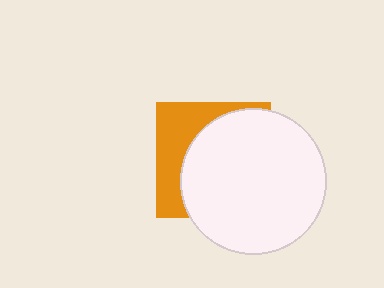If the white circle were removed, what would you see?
You would see the complete orange square.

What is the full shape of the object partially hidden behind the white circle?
The partially hidden object is an orange square.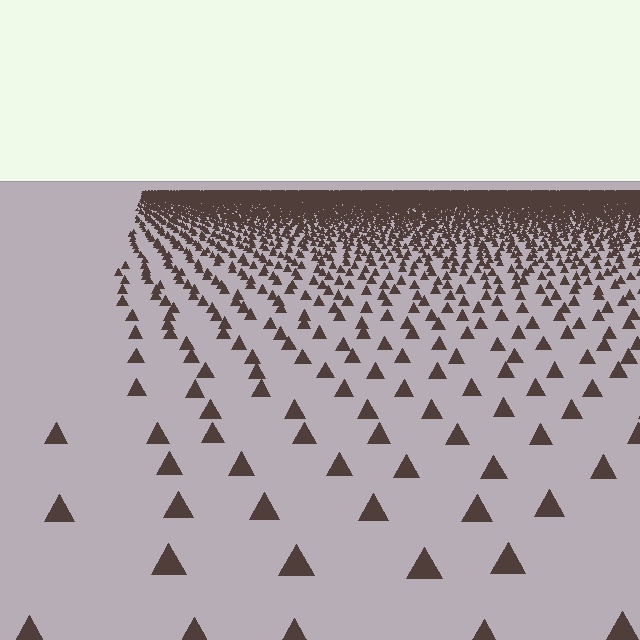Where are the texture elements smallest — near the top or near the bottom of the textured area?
Near the top.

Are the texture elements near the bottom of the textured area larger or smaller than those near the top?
Larger. Near the bottom, elements are closer to the viewer and appear at a bigger on-screen size.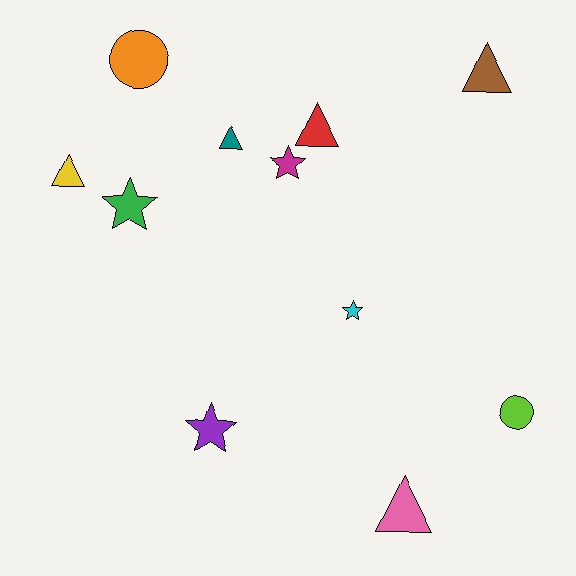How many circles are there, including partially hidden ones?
There are 2 circles.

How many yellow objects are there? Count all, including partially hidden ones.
There is 1 yellow object.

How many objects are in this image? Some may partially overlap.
There are 11 objects.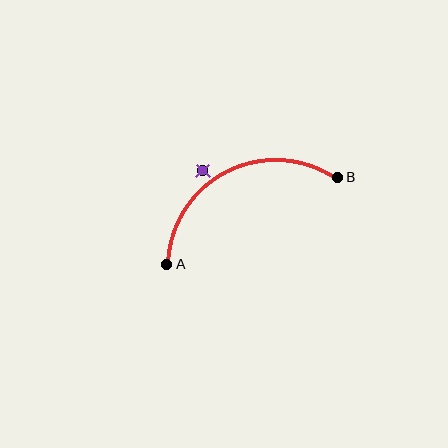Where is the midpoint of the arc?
The arc midpoint is the point on the curve farthest from the straight line joining A and B. It sits above that line.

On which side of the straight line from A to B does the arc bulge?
The arc bulges above the straight line connecting A and B.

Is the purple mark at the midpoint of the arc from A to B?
No — the purple mark does not lie on the arc at all. It sits slightly outside the curve.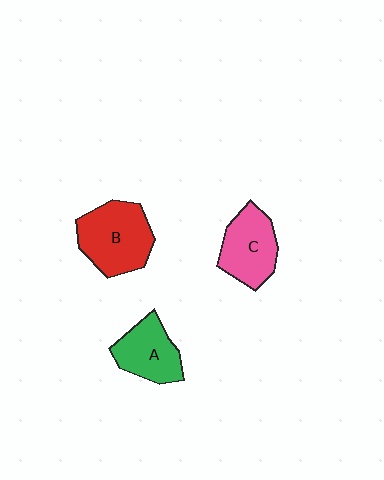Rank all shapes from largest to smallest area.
From largest to smallest: B (red), C (pink), A (green).